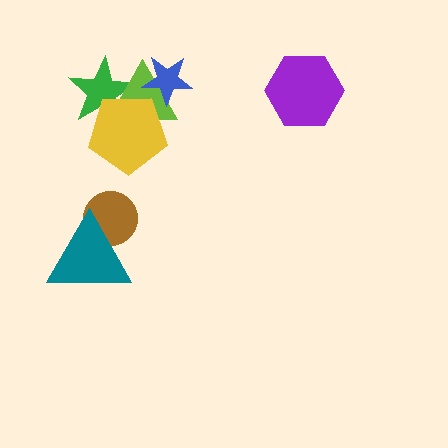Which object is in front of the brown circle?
The teal triangle is in front of the brown circle.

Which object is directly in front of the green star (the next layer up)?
The lime triangle is directly in front of the green star.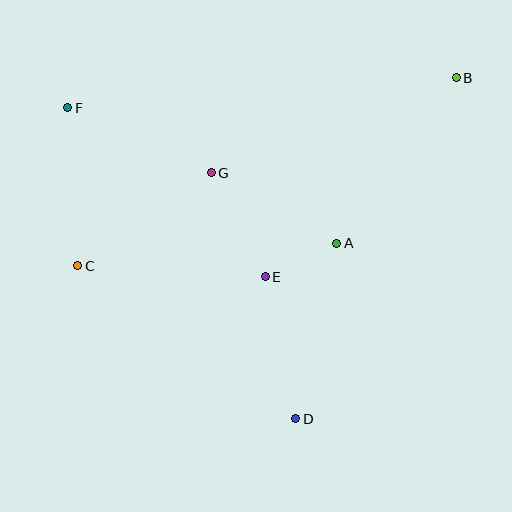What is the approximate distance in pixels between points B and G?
The distance between B and G is approximately 263 pixels.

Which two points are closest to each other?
Points A and E are closest to each other.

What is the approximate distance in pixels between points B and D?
The distance between B and D is approximately 377 pixels.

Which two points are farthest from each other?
Points B and C are farthest from each other.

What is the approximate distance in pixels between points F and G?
The distance between F and G is approximately 158 pixels.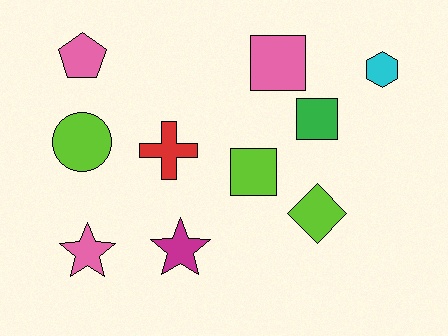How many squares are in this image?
There are 3 squares.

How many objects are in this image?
There are 10 objects.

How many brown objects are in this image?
There are no brown objects.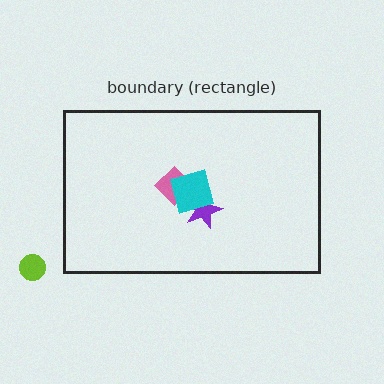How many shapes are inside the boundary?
3 inside, 1 outside.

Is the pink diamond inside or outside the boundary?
Inside.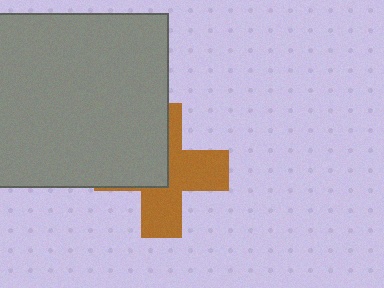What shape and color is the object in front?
The object in front is a gray square.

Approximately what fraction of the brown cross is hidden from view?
Roughly 44% of the brown cross is hidden behind the gray square.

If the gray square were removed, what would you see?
You would see the complete brown cross.